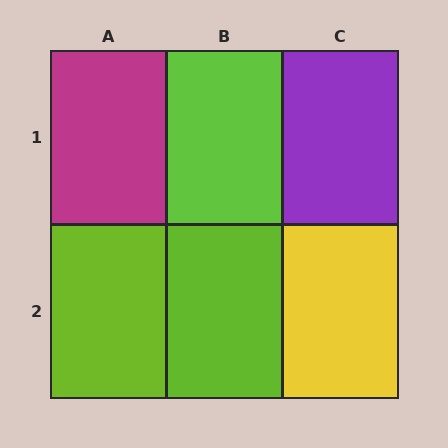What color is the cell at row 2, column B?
Lime.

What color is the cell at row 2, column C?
Yellow.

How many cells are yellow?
1 cell is yellow.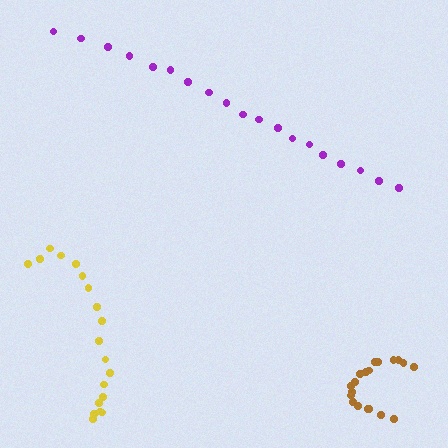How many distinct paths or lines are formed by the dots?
There are 3 distinct paths.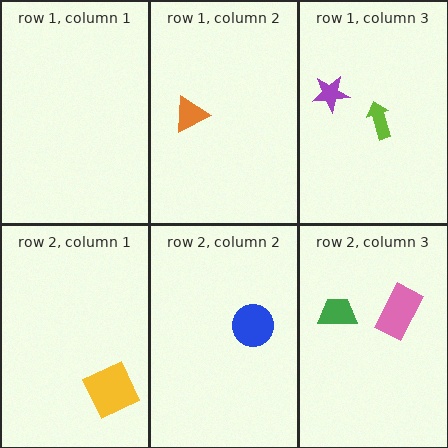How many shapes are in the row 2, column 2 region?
1.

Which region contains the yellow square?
The row 2, column 1 region.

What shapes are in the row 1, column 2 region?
The orange triangle.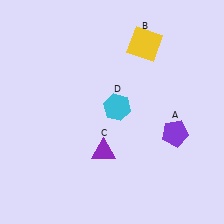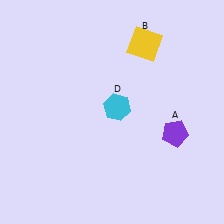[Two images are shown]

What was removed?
The purple triangle (C) was removed in Image 2.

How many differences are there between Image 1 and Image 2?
There is 1 difference between the two images.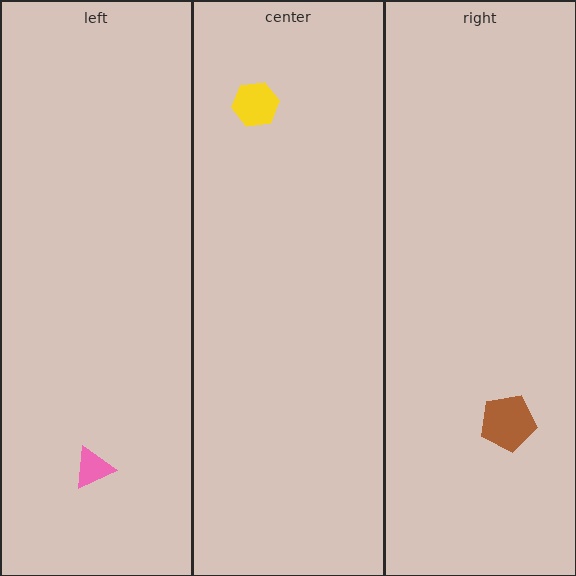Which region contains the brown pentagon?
The right region.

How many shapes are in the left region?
1.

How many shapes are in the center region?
1.